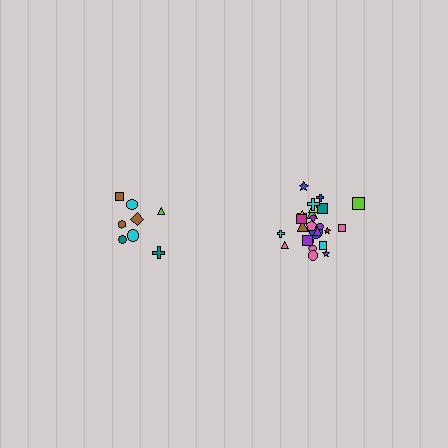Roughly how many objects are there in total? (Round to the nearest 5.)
Roughly 35 objects in total.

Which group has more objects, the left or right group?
The right group.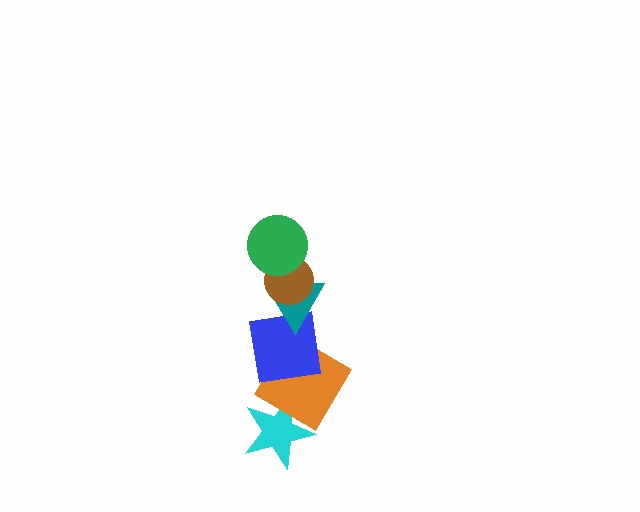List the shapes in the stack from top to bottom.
From top to bottom: the green circle, the brown circle, the teal triangle, the blue square, the orange diamond, the cyan star.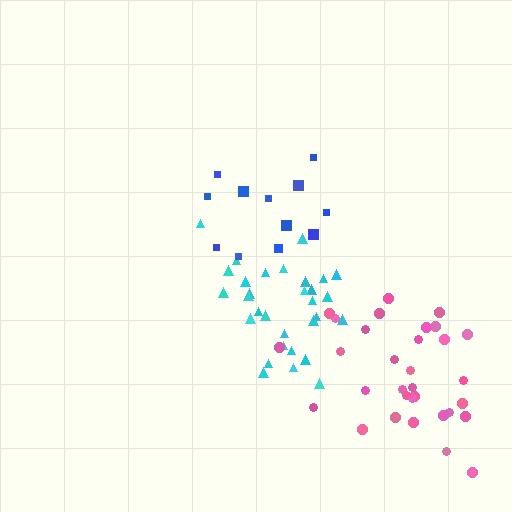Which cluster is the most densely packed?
Cyan.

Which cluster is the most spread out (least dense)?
Blue.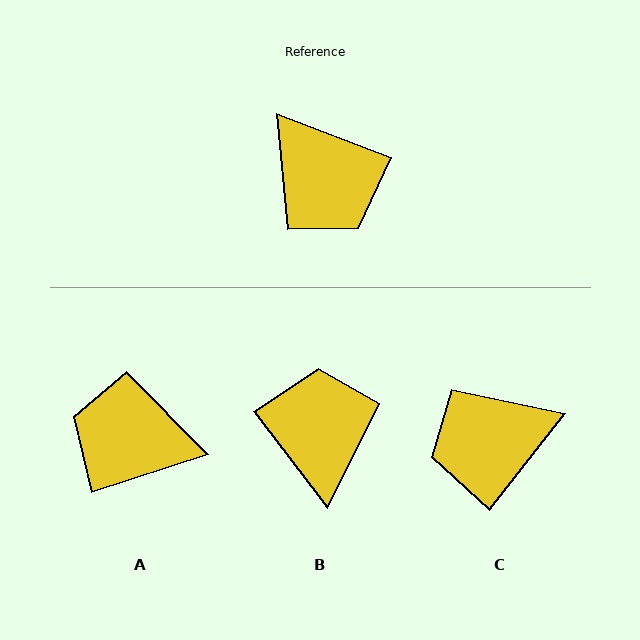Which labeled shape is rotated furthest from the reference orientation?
B, about 148 degrees away.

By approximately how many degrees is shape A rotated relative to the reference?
Approximately 141 degrees clockwise.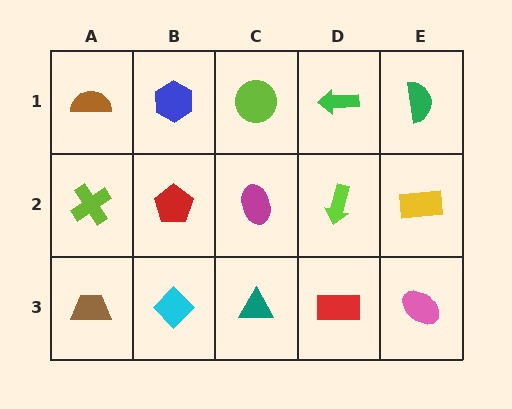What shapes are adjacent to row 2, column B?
A blue hexagon (row 1, column B), a cyan diamond (row 3, column B), a lime cross (row 2, column A), a magenta ellipse (row 2, column C).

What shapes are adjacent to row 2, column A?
A brown semicircle (row 1, column A), a brown trapezoid (row 3, column A), a red pentagon (row 2, column B).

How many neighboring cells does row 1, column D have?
3.